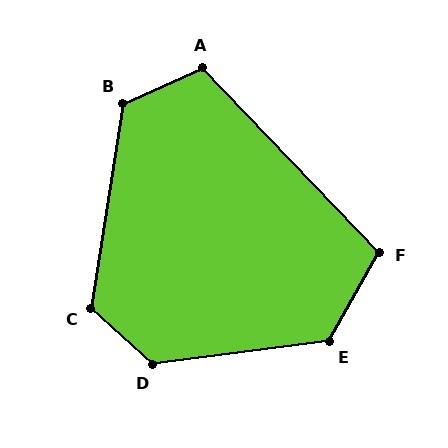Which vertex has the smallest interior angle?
F, at approximately 107 degrees.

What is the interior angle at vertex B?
Approximately 123 degrees (obtuse).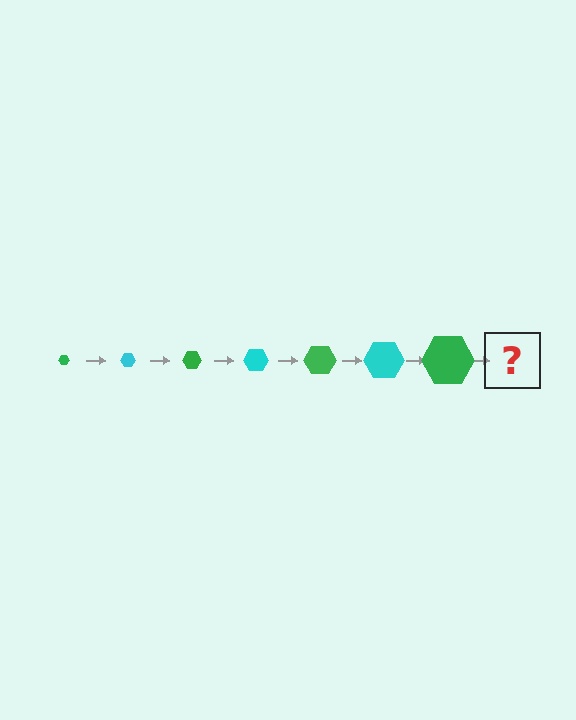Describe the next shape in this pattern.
It should be a cyan hexagon, larger than the previous one.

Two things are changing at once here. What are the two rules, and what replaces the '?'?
The two rules are that the hexagon grows larger each step and the color cycles through green and cyan. The '?' should be a cyan hexagon, larger than the previous one.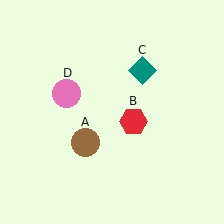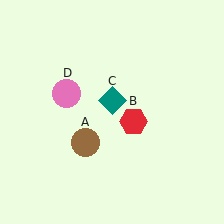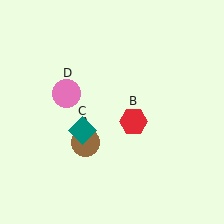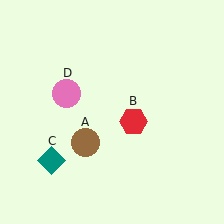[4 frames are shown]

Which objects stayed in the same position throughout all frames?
Brown circle (object A) and red hexagon (object B) and pink circle (object D) remained stationary.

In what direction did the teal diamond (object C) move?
The teal diamond (object C) moved down and to the left.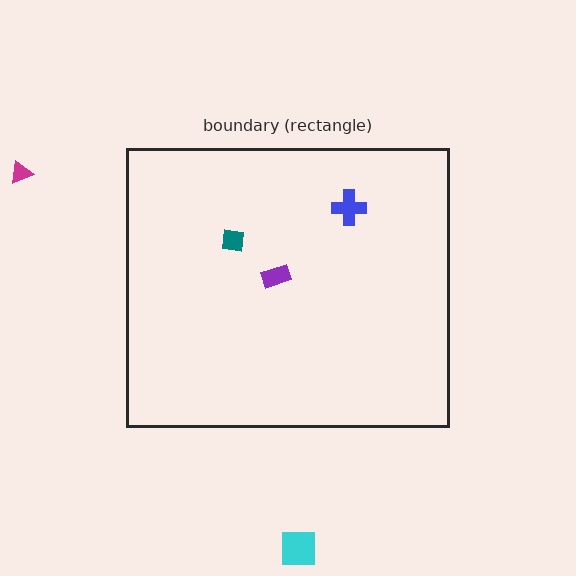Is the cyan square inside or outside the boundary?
Outside.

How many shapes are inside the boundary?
3 inside, 2 outside.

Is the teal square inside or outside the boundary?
Inside.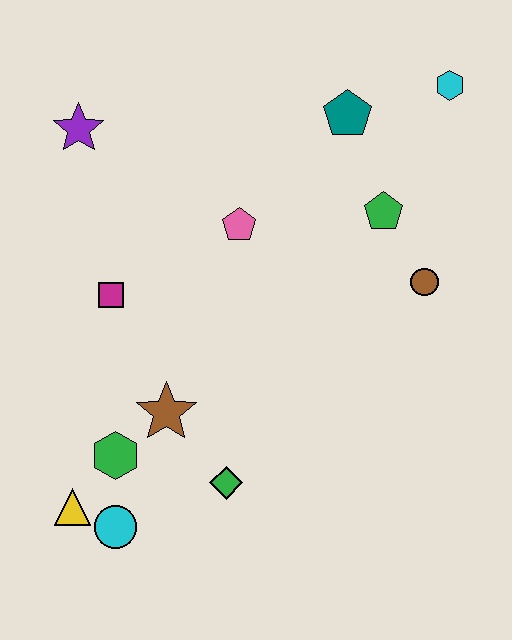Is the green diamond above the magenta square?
No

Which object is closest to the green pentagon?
The brown circle is closest to the green pentagon.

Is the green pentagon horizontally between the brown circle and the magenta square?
Yes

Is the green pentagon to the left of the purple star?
No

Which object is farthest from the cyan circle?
The cyan hexagon is farthest from the cyan circle.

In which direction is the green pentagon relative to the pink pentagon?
The green pentagon is to the right of the pink pentagon.